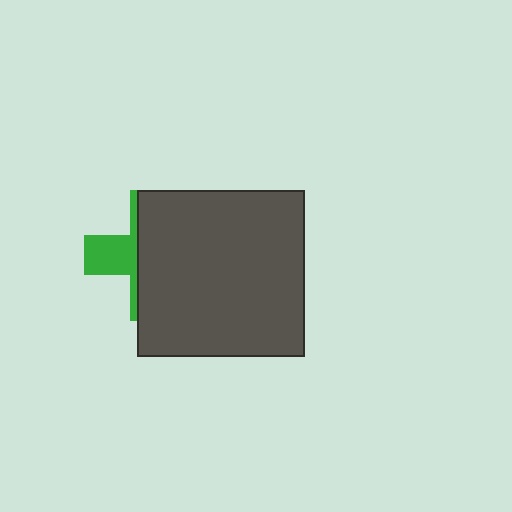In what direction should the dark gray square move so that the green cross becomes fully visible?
The dark gray square should move right. That is the shortest direction to clear the overlap and leave the green cross fully visible.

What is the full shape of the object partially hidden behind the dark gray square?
The partially hidden object is a green cross.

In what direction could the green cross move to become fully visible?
The green cross could move left. That would shift it out from behind the dark gray square entirely.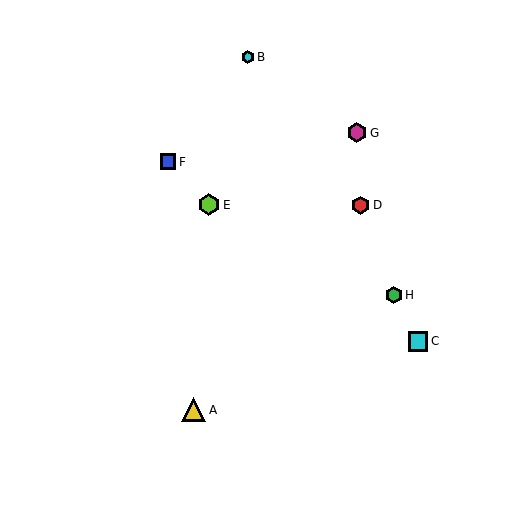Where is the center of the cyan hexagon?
The center of the cyan hexagon is at (248, 57).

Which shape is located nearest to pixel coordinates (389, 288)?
The green hexagon (labeled H) at (394, 295) is nearest to that location.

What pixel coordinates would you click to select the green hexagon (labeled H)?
Click at (394, 295) to select the green hexagon H.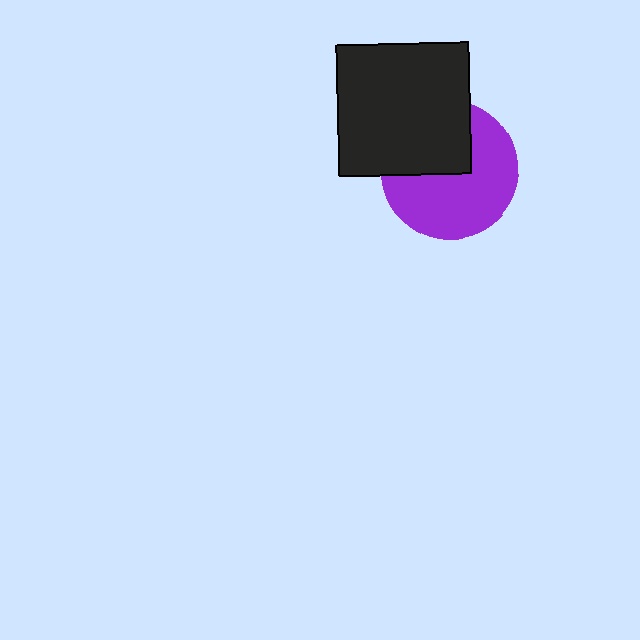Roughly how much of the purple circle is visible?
About half of it is visible (roughly 62%).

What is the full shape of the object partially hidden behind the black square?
The partially hidden object is a purple circle.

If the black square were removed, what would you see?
You would see the complete purple circle.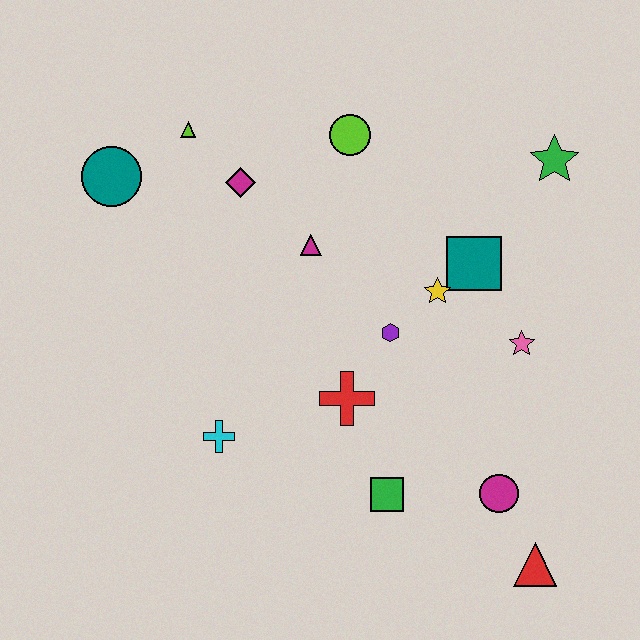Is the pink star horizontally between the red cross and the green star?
Yes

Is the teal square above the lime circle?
No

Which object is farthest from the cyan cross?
The green star is farthest from the cyan cross.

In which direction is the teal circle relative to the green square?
The teal circle is above the green square.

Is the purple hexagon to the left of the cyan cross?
No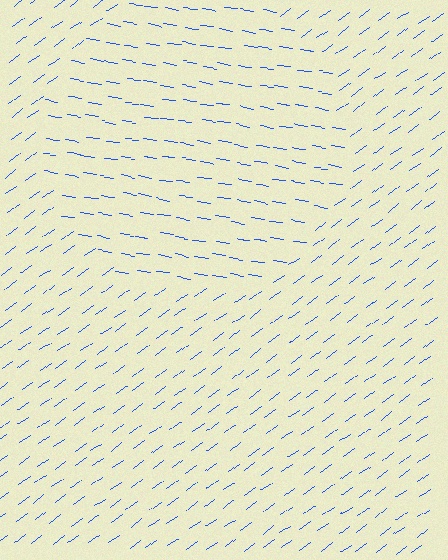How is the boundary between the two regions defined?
The boundary is defined purely by a change in line orientation (approximately 45 degrees difference). All lines are the same color and thickness.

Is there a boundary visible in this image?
Yes, there is a texture boundary formed by a change in line orientation.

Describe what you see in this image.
The image is filled with small blue line segments. A circle region in the image has lines oriented differently from the surrounding lines, creating a visible texture boundary.